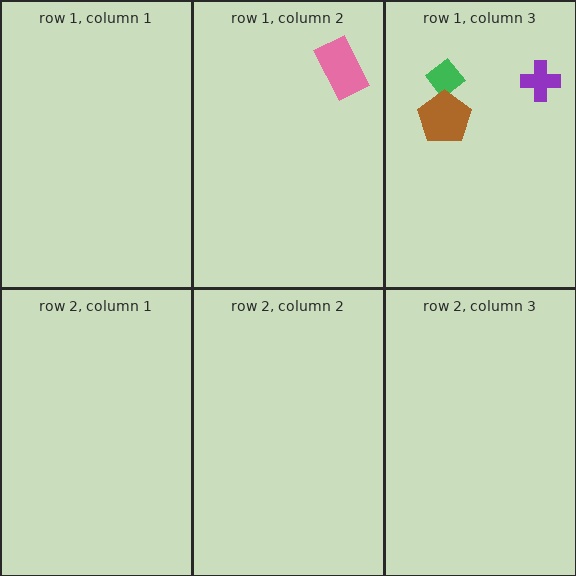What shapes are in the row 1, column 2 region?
The pink rectangle.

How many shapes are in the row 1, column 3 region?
3.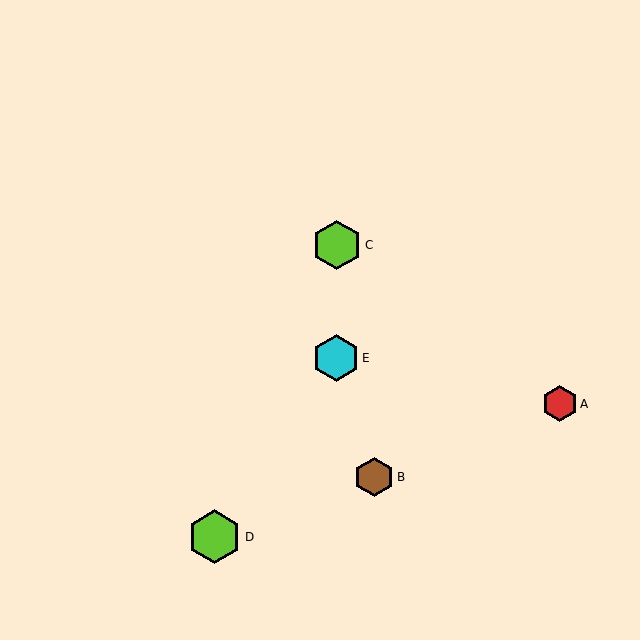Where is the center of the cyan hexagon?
The center of the cyan hexagon is at (336, 358).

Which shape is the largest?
The lime hexagon (labeled D) is the largest.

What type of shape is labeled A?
Shape A is a red hexagon.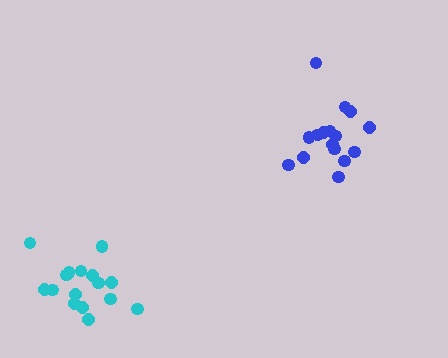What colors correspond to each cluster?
The clusters are colored: blue, cyan.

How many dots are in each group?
Group 1: 16 dots, Group 2: 16 dots (32 total).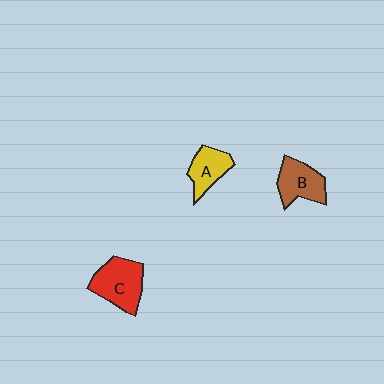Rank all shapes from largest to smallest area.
From largest to smallest: C (red), B (brown), A (yellow).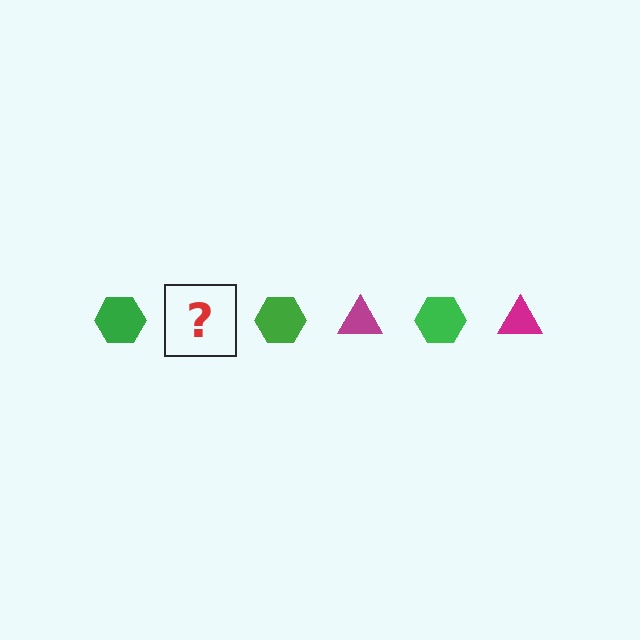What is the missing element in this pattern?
The missing element is a magenta triangle.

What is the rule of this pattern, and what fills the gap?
The rule is that the pattern alternates between green hexagon and magenta triangle. The gap should be filled with a magenta triangle.